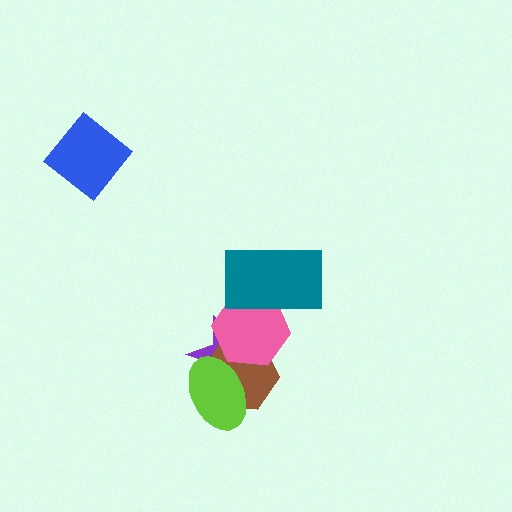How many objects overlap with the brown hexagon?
3 objects overlap with the brown hexagon.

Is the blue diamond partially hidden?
No, no other shape covers it.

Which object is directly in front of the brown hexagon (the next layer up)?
The lime ellipse is directly in front of the brown hexagon.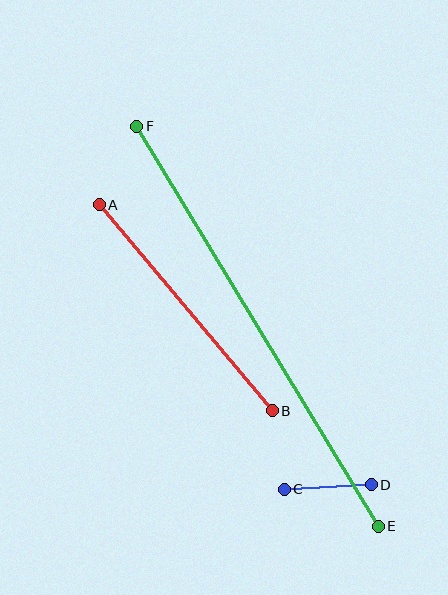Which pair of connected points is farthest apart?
Points E and F are farthest apart.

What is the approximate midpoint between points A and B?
The midpoint is at approximately (186, 308) pixels.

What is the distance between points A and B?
The distance is approximately 269 pixels.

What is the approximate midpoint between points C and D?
The midpoint is at approximately (328, 487) pixels.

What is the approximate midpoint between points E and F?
The midpoint is at approximately (258, 326) pixels.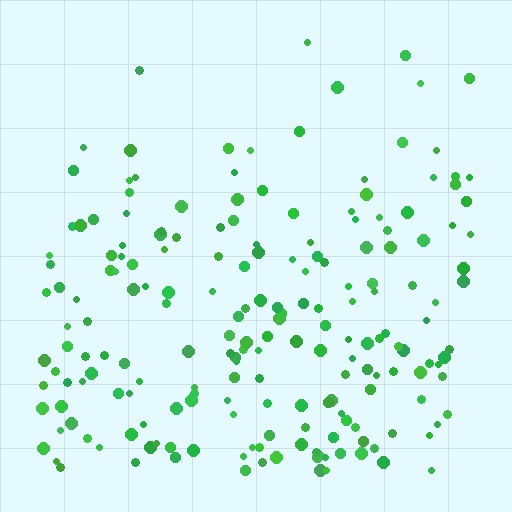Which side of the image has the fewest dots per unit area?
The top.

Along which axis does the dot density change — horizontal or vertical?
Vertical.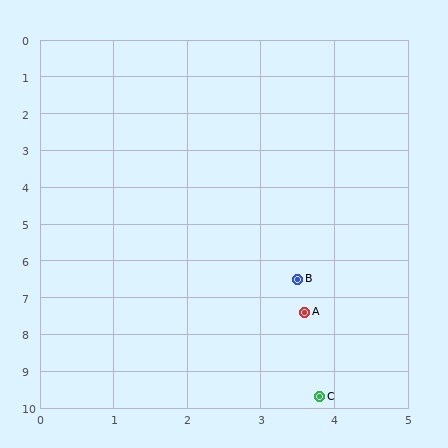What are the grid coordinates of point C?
Point C is at approximately (3.8, 9.7).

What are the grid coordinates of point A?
Point A is at approximately (3.6, 7.4).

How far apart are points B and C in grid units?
Points B and C are about 3.2 grid units apart.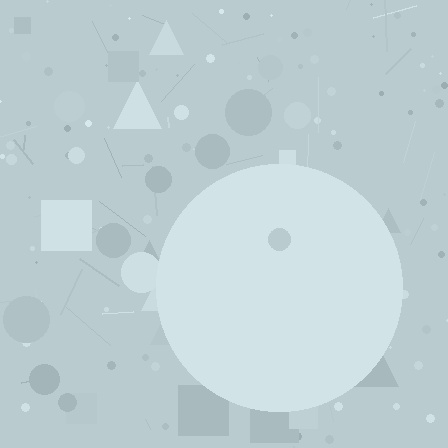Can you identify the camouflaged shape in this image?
The camouflaged shape is a circle.